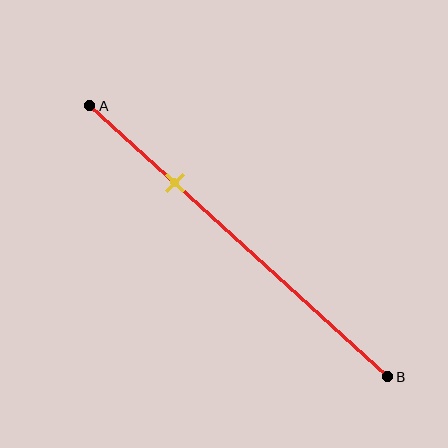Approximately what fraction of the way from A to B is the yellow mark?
The yellow mark is approximately 30% of the way from A to B.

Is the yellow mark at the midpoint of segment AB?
No, the mark is at about 30% from A, not at the 50% midpoint.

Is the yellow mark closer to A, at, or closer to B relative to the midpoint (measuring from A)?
The yellow mark is closer to point A than the midpoint of segment AB.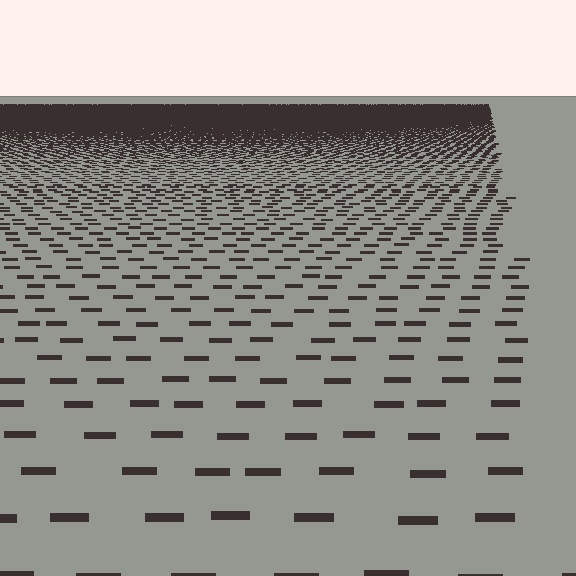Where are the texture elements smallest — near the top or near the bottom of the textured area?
Near the top.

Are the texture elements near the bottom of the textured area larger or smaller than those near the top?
Larger. Near the bottom, elements are closer to the viewer and appear at a bigger on-screen size.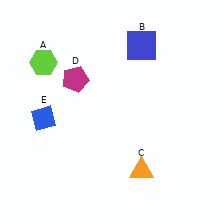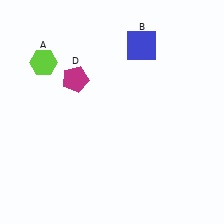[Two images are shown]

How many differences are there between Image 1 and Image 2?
There are 2 differences between the two images.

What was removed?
The orange triangle (C), the blue diamond (E) were removed in Image 2.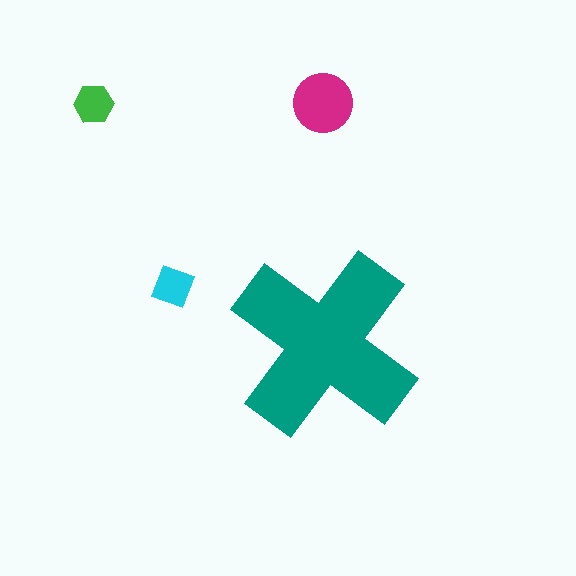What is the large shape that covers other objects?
A teal cross.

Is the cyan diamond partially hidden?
No, the cyan diamond is fully visible.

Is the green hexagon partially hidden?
No, the green hexagon is fully visible.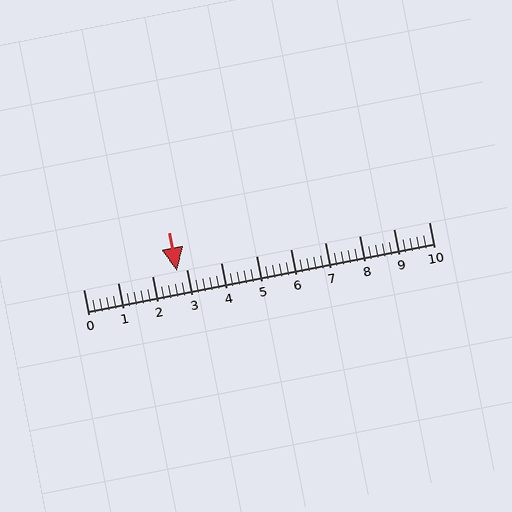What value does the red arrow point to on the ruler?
The red arrow points to approximately 2.7.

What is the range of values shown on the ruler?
The ruler shows values from 0 to 10.